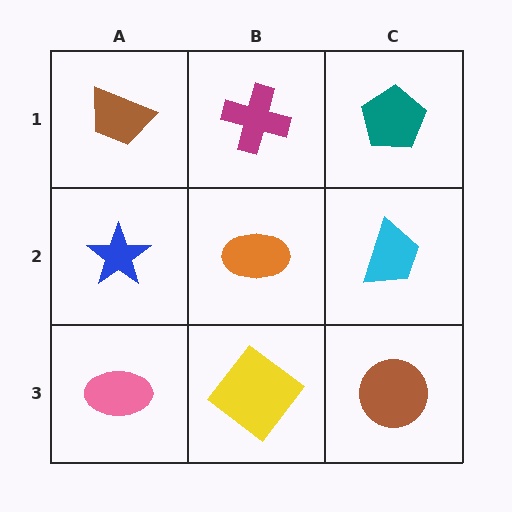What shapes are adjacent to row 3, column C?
A cyan trapezoid (row 2, column C), a yellow diamond (row 3, column B).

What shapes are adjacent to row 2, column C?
A teal pentagon (row 1, column C), a brown circle (row 3, column C), an orange ellipse (row 2, column B).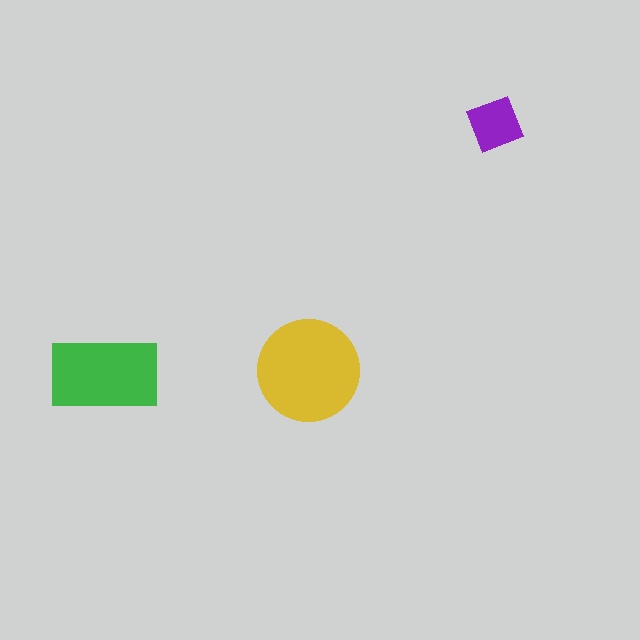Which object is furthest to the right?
The purple diamond is rightmost.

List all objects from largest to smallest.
The yellow circle, the green rectangle, the purple diamond.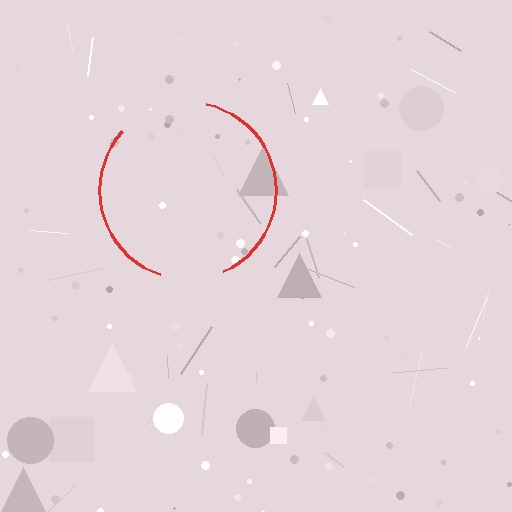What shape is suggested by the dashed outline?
The dashed outline suggests a circle.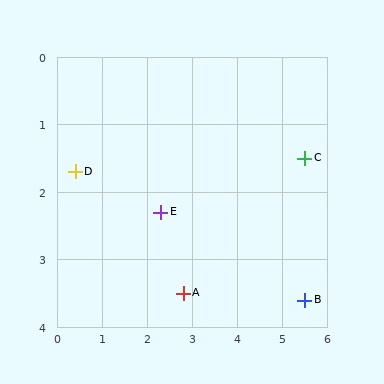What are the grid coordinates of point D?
Point D is at approximately (0.4, 1.7).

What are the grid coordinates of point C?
Point C is at approximately (5.5, 1.5).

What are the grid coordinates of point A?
Point A is at approximately (2.8, 3.5).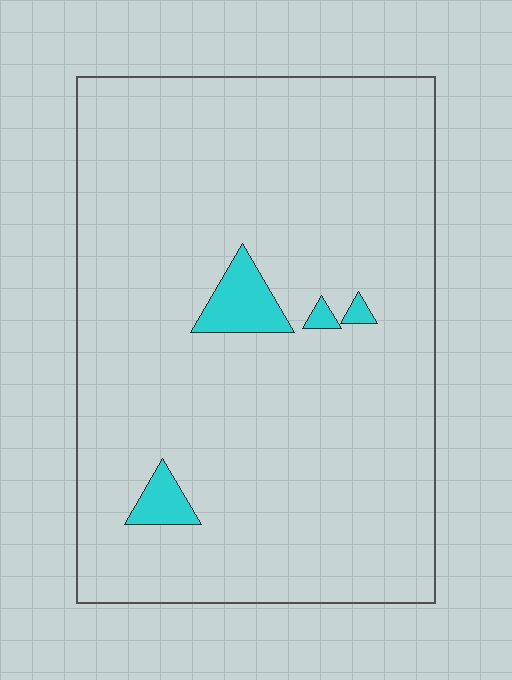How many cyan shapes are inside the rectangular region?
4.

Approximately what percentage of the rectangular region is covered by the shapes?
Approximately 5%.